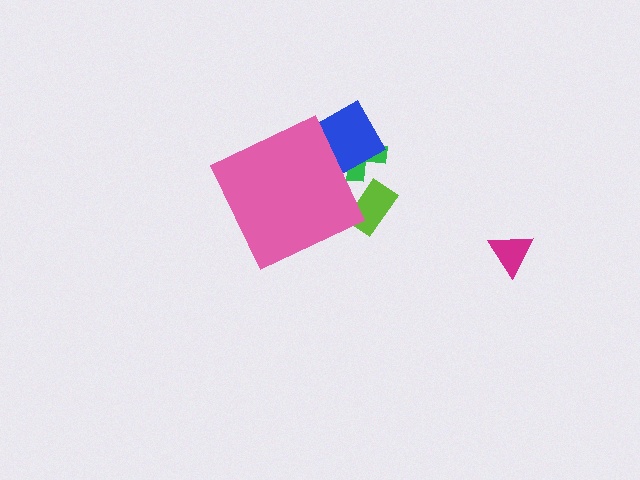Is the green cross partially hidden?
Yes, the green cross is partially hidden behind the pink diamond.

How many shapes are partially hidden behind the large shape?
3 shapes are partially hidden.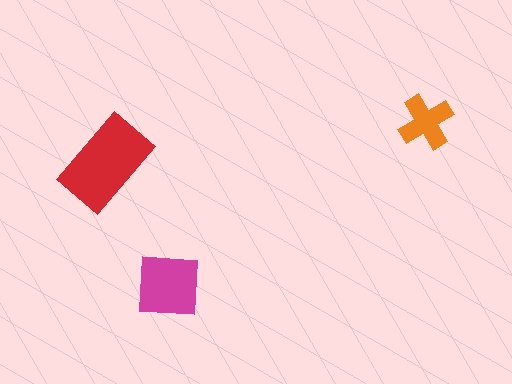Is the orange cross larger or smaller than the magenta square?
Smaller.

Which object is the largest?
The red rectangle.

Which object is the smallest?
The orange cross.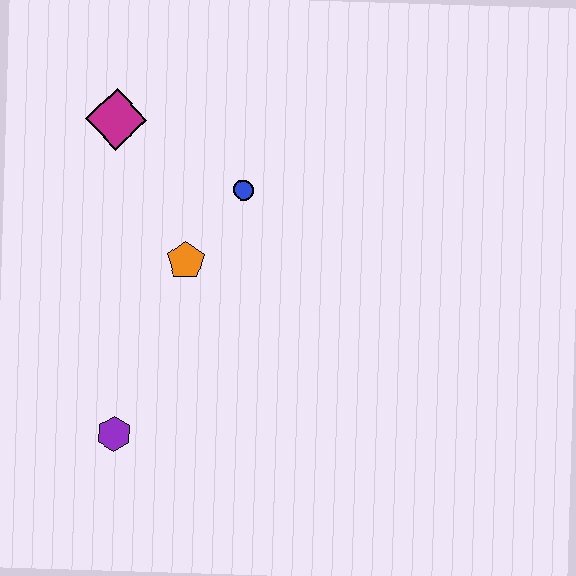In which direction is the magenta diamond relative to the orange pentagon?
The magenta diamond is above the orange pentagon.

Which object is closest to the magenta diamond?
The blue circle is closest to the magenta diamond.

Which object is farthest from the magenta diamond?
The purple hexagon is farthest from the magenta diamond.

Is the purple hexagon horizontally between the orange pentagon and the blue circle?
No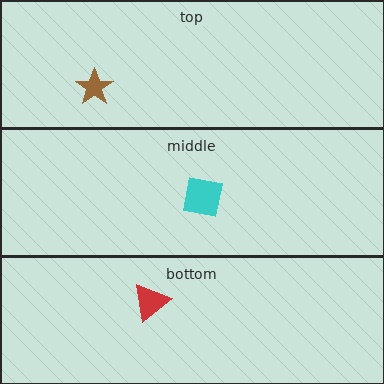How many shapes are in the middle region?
1.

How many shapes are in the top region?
1.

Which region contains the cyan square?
The middle region.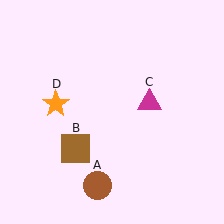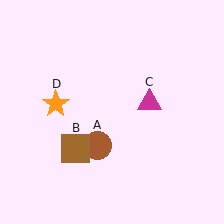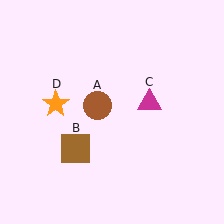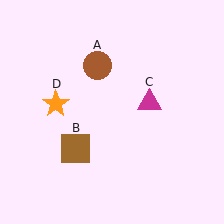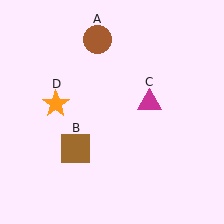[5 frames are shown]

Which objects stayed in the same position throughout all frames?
Brown square (object B) and magenta triangle (object C) and orange star (object D) remained stationary.